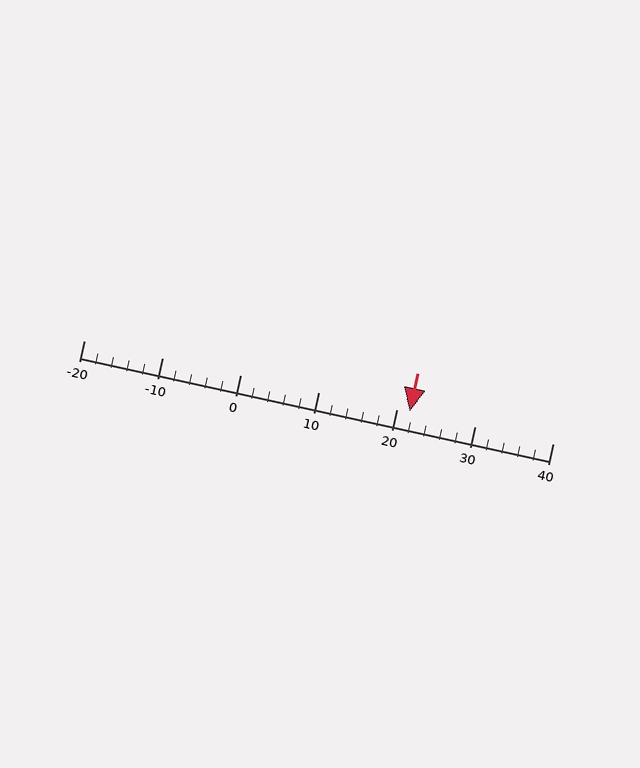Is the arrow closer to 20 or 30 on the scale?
The arrow is closer to 20.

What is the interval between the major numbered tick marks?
The major tick marks are spaced 10 units apart.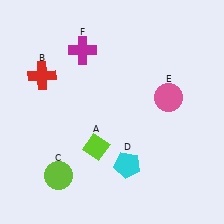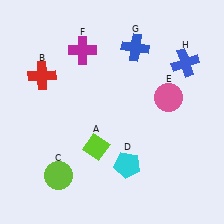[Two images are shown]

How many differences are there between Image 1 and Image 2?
There are 2 differences between the two images.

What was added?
A blue cross (G), a blue cross (H) were added in Image 2.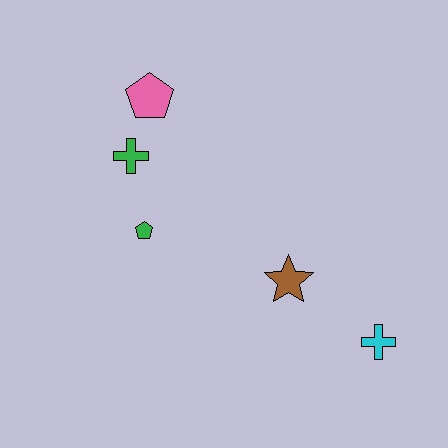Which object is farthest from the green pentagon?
The cyan cross is farthest from the green pentagon.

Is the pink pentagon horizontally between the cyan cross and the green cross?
Yes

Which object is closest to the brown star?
The cyan cross is closest to the brown star.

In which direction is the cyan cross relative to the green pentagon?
The cyan cross is to the right of the green pentagon.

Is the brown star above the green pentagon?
No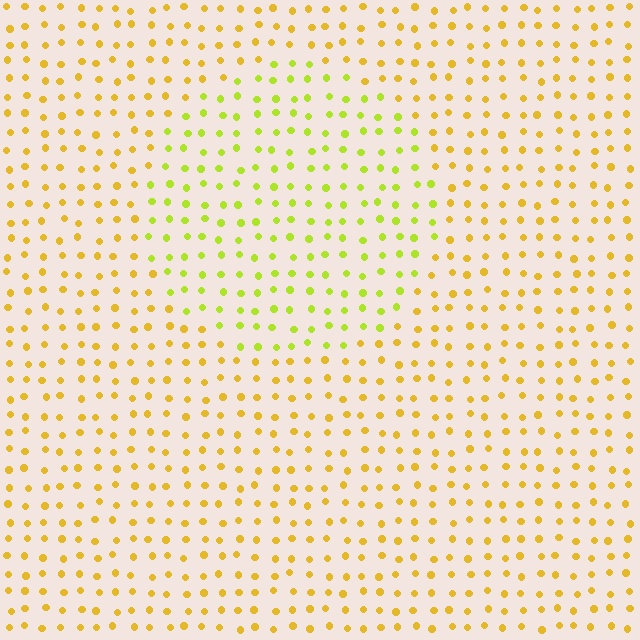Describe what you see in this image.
The image is filled with small yellow elements in a uniform arrangement. A circle-shaped region is visible where the elements are tinted to a slightly different hue, forming a subtle color boundary.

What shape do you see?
I see a circle.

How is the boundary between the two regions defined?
The boundary is defined purely by a slight shift in hue (about 32 degrees). Spacing, size, and orientation are identical on both sides.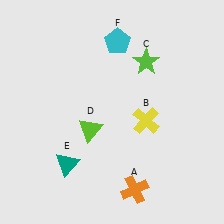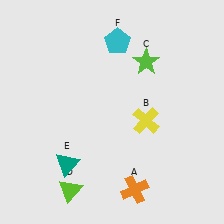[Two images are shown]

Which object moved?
The lime triangle (D) moved down.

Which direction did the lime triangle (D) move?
The lime triangle (D) moved down.